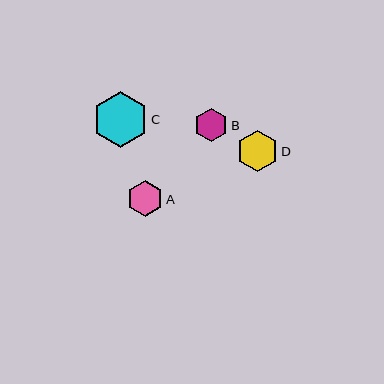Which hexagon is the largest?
Hexagon C is the largest with a size of approximately 55 pixels.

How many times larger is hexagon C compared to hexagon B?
Hexagon C is approximately 1.6 times the size of hexagon B.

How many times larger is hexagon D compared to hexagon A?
Hexagon D is approximately 1.2 times the size of hexagon A.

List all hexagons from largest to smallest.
From largest to smallest: C, D, A, B.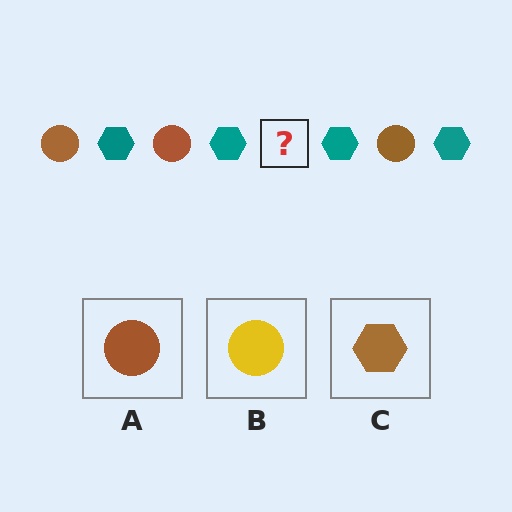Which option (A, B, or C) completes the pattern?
A.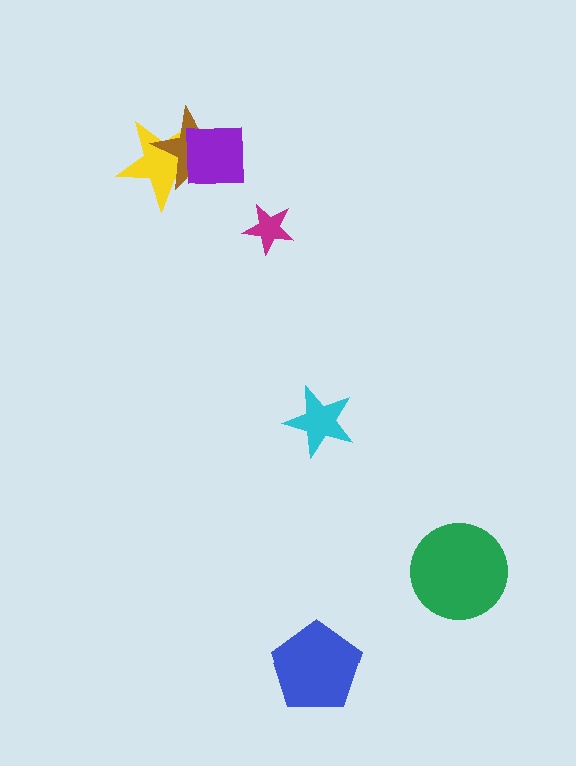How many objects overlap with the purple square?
2 objects overlap with the purple square.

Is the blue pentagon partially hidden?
No, no other shape covers it.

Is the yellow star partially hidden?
Yes, it is partially covered by another shape.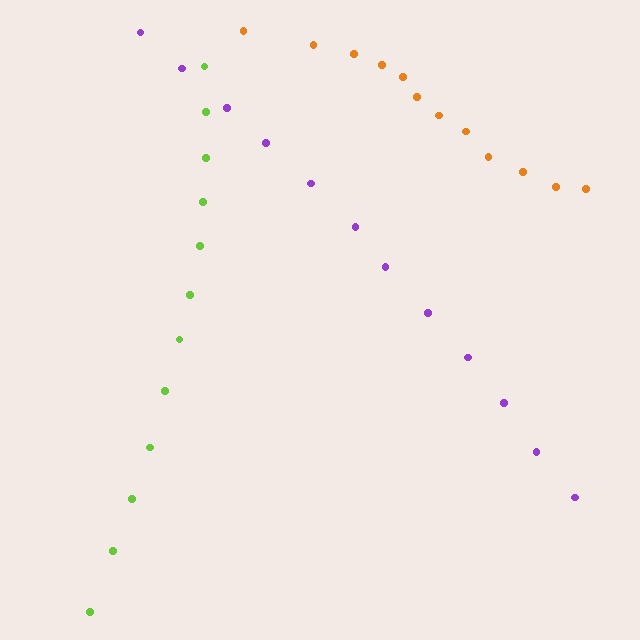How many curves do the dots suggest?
There are 3 distinct paths.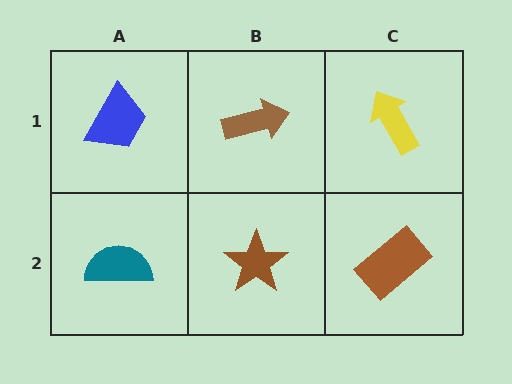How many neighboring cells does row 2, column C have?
2.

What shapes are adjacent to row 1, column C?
A brown rectangle (row 2, column C), a brown arrow (row 1, column B).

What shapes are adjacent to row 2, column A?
A blue trapezoid (row 1, column A), a brown star (row 2, column B).